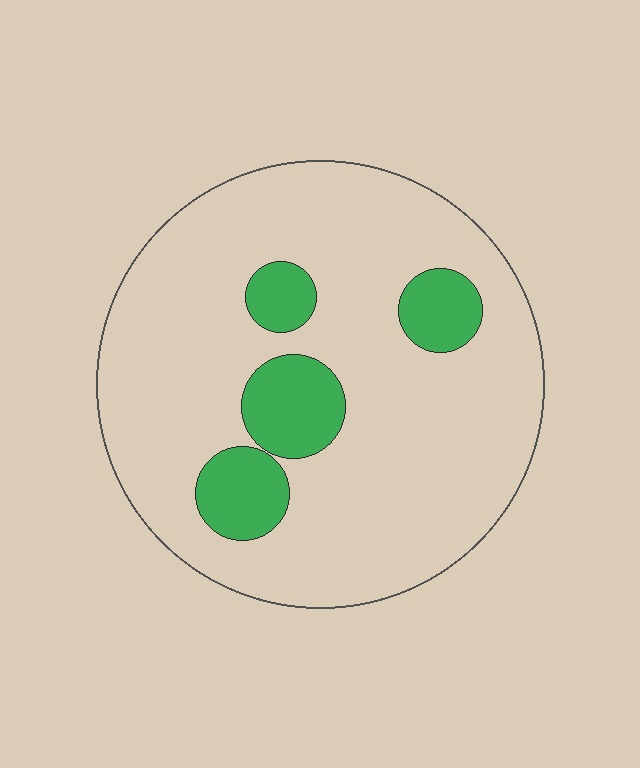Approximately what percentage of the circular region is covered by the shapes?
Approximately 15%.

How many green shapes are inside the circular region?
4.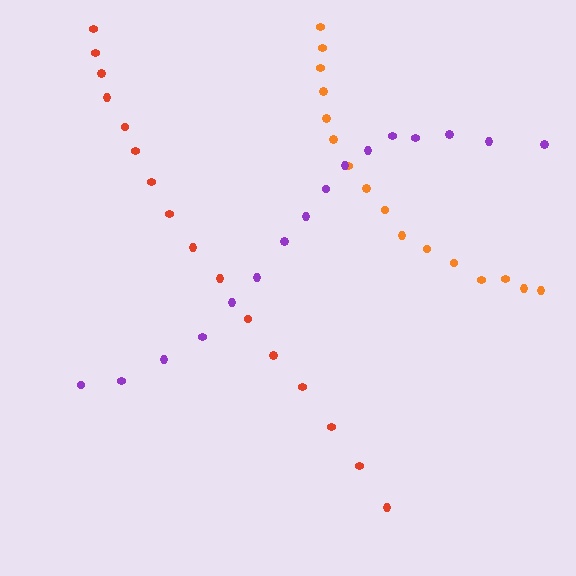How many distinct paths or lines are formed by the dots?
There are 3 distinct paths.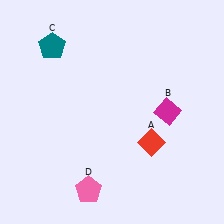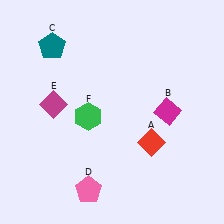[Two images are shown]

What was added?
A magenta diamond (E), a green hexagon (F) were added in Image 2.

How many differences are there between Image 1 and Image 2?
There are 2 differences between the two images.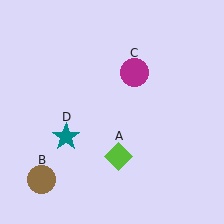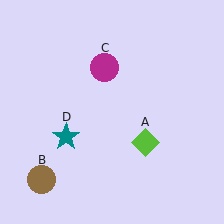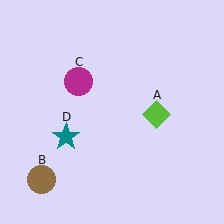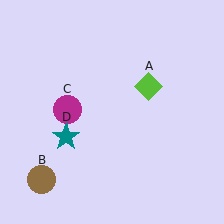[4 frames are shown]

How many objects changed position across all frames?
2 objects changed position: lime diamond (object A), magenta circle (object C).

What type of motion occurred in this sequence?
The lime diamond (object A), magenta circle (object C) rotated counterclockwise around the center of the scene.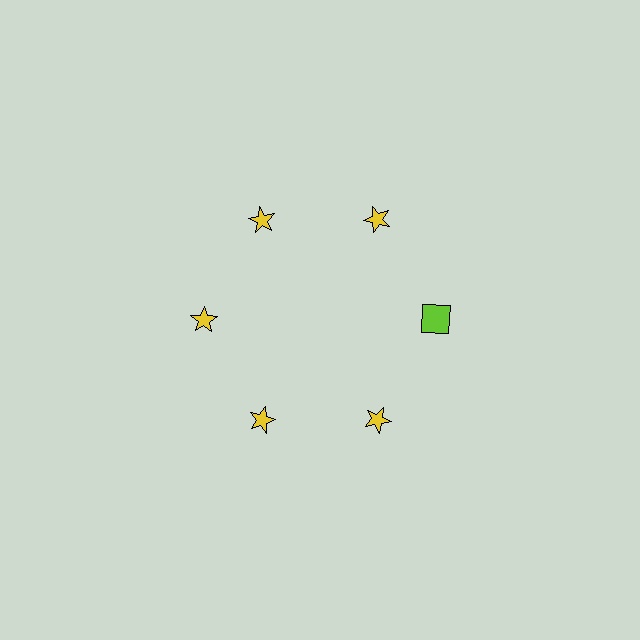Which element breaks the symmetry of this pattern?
The lime square at roughly the 3 o'clock position breaks the symmetry. All other shapes are yellow stars.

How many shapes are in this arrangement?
There are 6 shapes arranged in a ring pattern.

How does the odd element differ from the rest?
It differs in both color (lime instead of yellow) and shape (square instead of star).